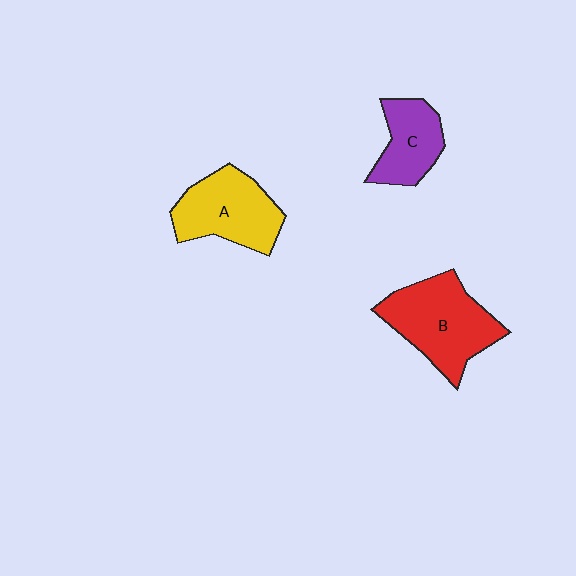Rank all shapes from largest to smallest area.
From largest to smallest: B (red), A (yellow), C (purple).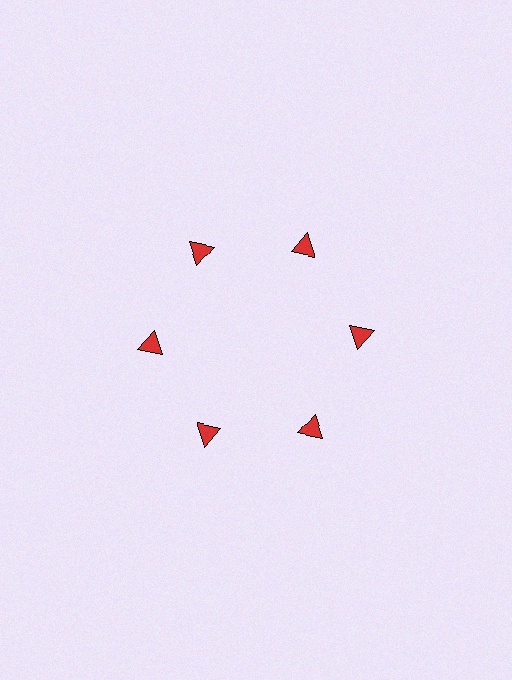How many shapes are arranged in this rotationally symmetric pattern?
There are 6 shapes, arranged in 6 groups of 1.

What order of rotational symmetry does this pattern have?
This pattern has 6-fold rotational symmetry.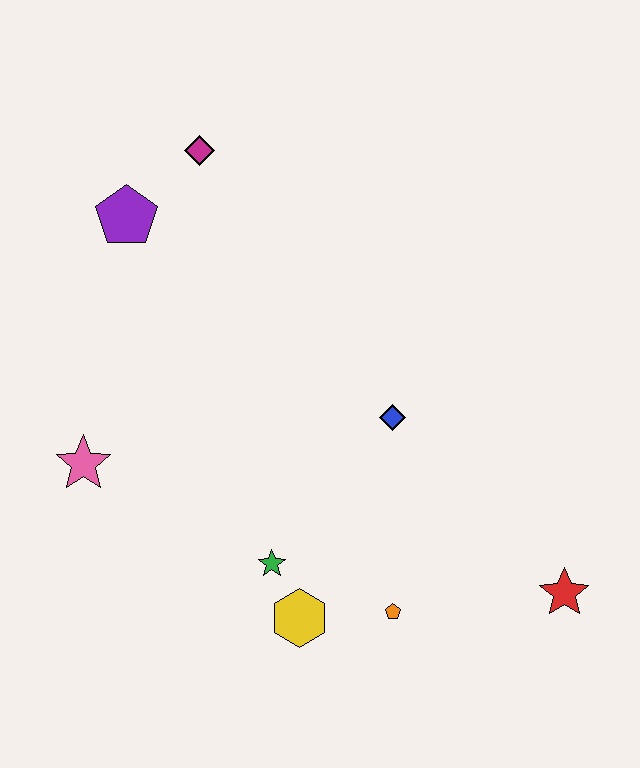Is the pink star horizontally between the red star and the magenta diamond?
No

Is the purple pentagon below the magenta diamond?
Yes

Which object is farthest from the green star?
The magenta diamond is farthest from the green star.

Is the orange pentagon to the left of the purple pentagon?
No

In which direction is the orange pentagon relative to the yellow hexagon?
The orange pentagon is to the right of the yellow hexagon.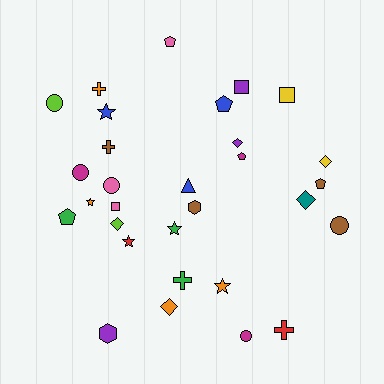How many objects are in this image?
There are 30 objects.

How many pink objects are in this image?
There are 3 pink objects.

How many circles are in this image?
There are 5 circles.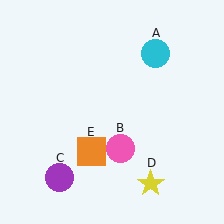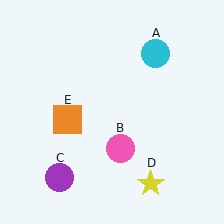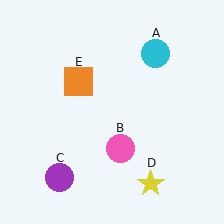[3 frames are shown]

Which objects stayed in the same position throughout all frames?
Cyan circle (object A) and pink circle (object B) and purple circle (object C) and yellow star (object D) remained stationary.